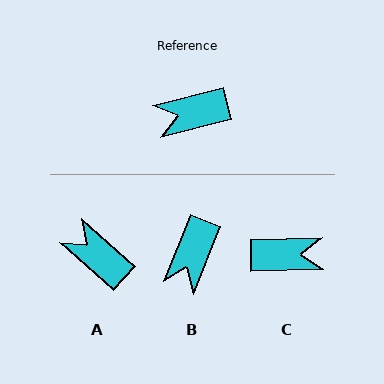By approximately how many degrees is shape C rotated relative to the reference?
Approximately 167 degrees counter-clockwise.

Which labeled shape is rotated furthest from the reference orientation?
C, about 167 degrees away.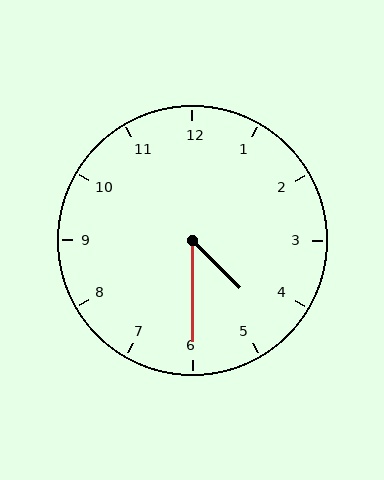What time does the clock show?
4:30.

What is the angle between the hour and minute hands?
Approximately 45 degrees.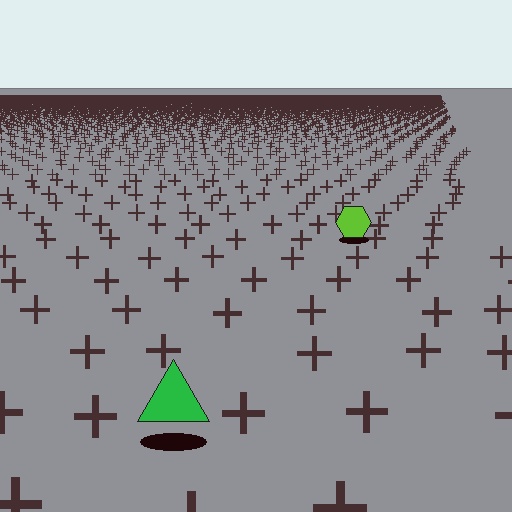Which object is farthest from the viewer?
The lime hexagon is farthest from the viewer. It appears smaller and the ground texture around it is denser.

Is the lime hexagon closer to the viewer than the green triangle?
No. The green triangle is closer — you can tell from the texture gradient: the ground texture is coarser near it.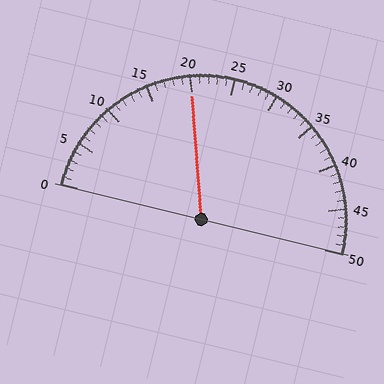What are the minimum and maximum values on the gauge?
The gauge ranges from 0 to 50.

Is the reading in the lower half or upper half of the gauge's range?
The reading is in the lower half of the range (0 to 50).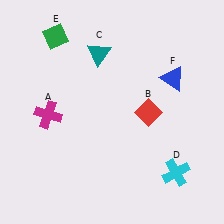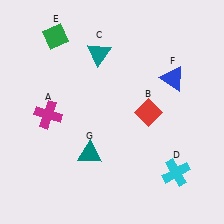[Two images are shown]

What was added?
A teal triangle (G) was added in Image 2.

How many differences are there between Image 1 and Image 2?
There is 1 difference between the two images.